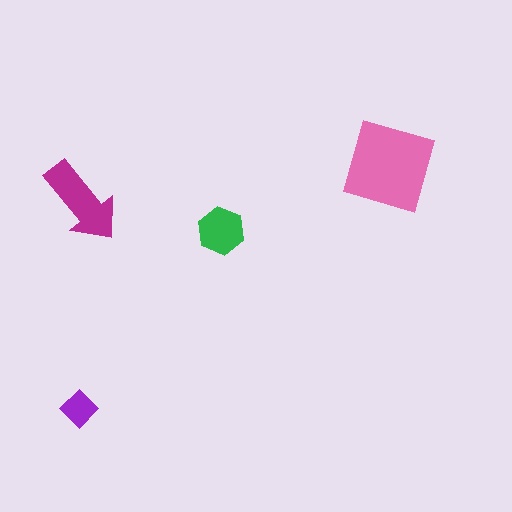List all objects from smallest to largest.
The purple diamond, the green hexagon, the magenta arrow, the pink square.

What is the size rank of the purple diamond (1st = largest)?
4th.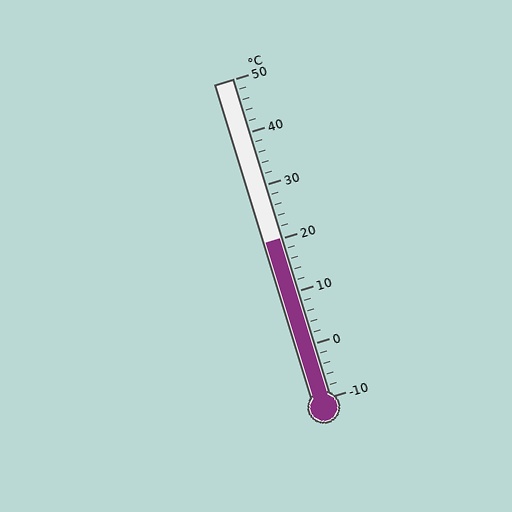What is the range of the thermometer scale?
The thermometer scale ranges from -10°C to 50°C.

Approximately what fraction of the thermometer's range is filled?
The thermometer is filled to approximately 50% of its range.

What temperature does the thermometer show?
The thermometer shows approximately 20°C.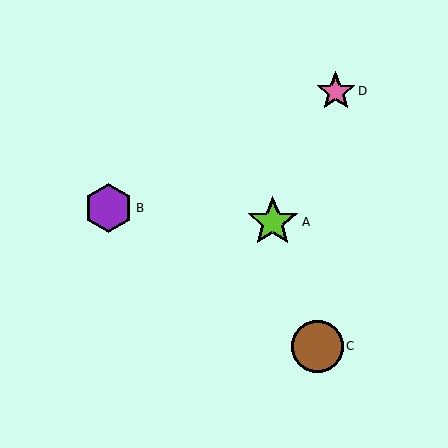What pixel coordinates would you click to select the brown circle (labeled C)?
Click at (317, 346) to select the brown circle C.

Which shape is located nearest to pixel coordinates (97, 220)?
The purple hexagon (labeled B) at (108, 208) is nearest to that location.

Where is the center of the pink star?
The center of the pink star is at (336, 91).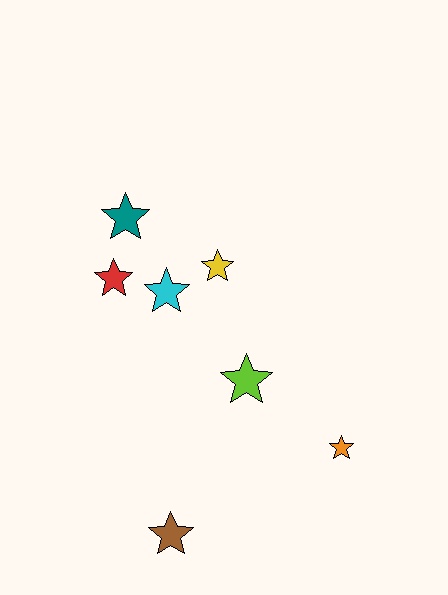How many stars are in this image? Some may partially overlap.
There are 7 stars.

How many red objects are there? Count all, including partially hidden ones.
There is 1 red object.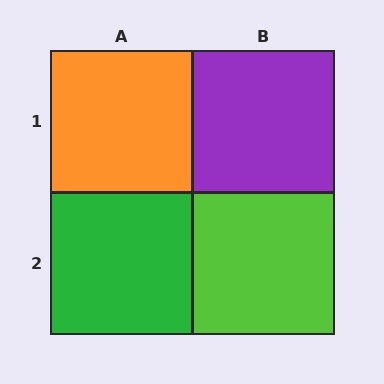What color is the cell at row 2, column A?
Green.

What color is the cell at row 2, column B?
Lime.